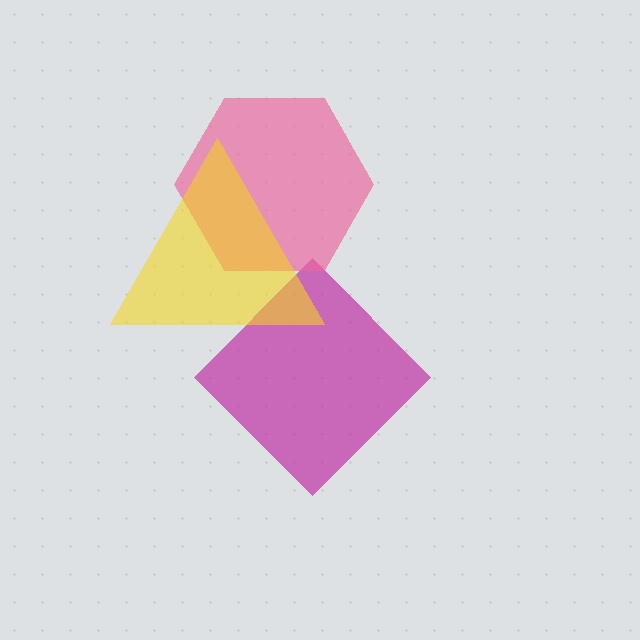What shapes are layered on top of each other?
The layered shapes are: a magenta diamond, a pink hexagon, a yellow triangle.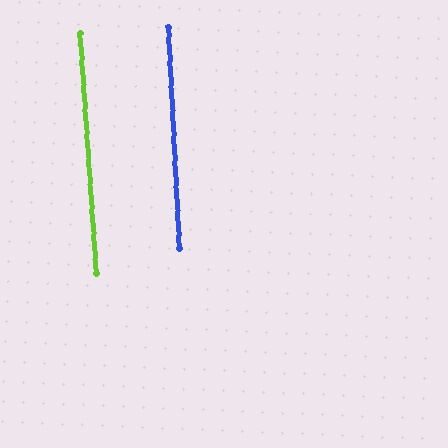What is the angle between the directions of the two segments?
Approximately 1 degree.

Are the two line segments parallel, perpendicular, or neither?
Parallel — their directions differ by only 1.1°.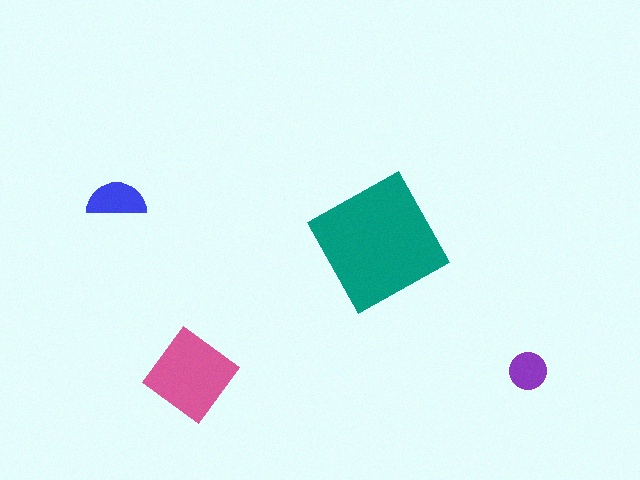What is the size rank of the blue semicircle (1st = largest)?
3rd.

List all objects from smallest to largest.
The purple circle, the blue semicircle, the pink diamond, the teal square.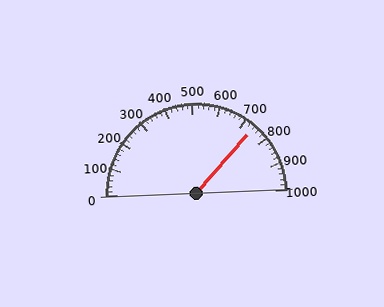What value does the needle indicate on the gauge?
The needle indicates approximately 740.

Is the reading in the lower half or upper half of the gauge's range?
The reading is in the upper half of the range (0 to 1000).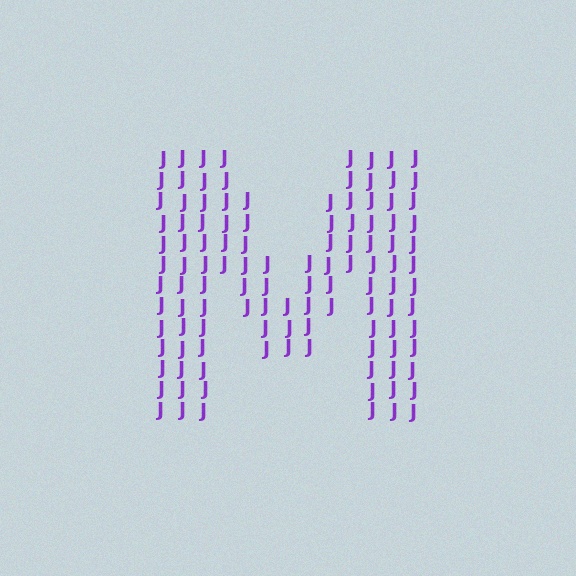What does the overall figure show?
The overall figure shows the letter M.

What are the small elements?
The small elements are letter J's.